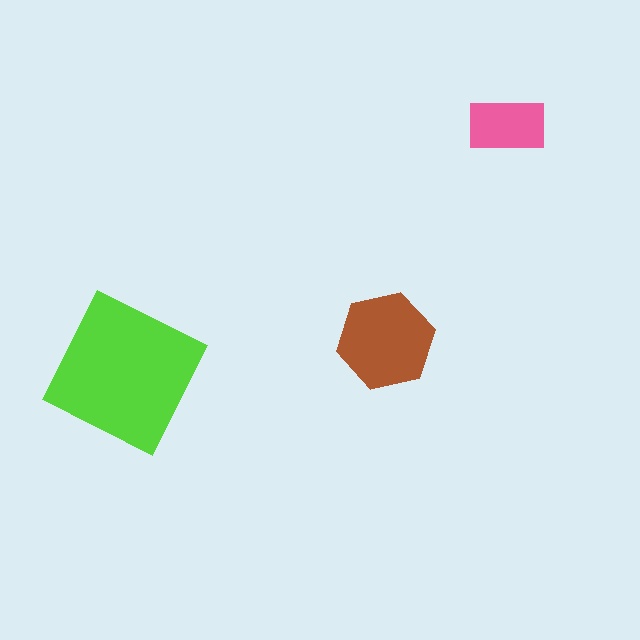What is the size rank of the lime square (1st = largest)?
1st.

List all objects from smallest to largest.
The pink rectangle, the brown hexagon, the lime square.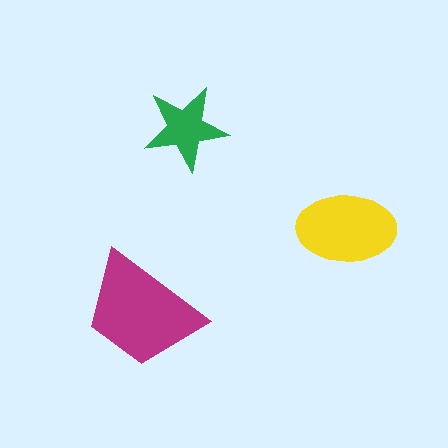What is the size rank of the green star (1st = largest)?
3rd.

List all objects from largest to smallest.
The magenta trapezoid, the yellow ellipse, the green star.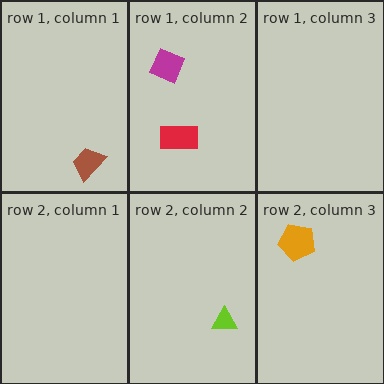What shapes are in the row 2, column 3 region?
The orange pentagon.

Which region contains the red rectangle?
The row 1, column 2 region.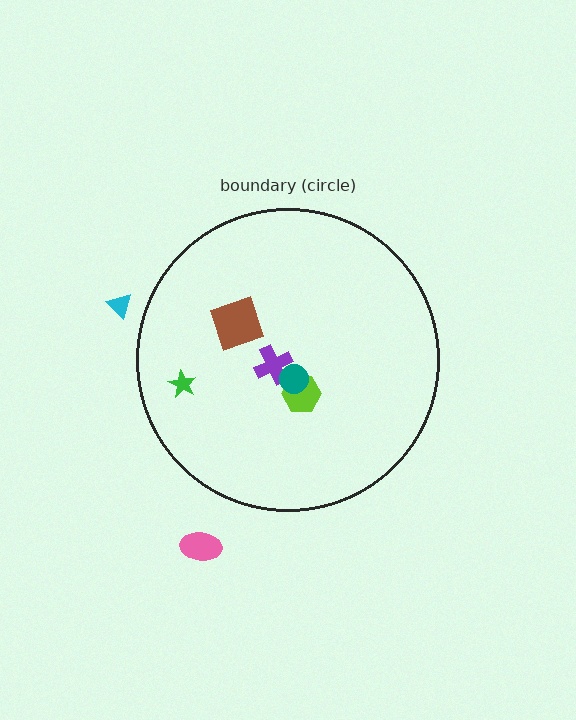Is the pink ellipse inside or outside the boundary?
Outside.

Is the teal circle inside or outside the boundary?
Inside.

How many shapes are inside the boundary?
5 inside, 2 outside.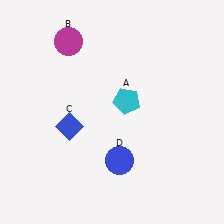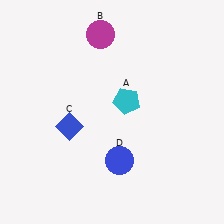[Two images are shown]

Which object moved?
The magenta circle (B) moved right.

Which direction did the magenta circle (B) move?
The magenta circle (B) moved right.